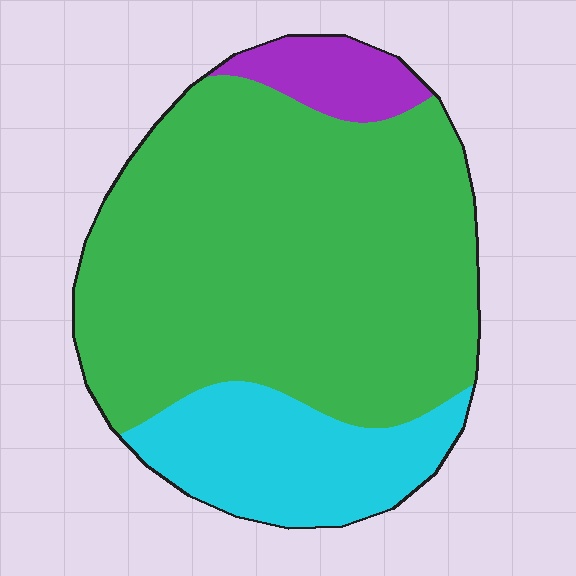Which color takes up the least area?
Purple, at roughly 5%.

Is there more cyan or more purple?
Cyan.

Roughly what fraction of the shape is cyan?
Cyan covers roughly 20% of the shape.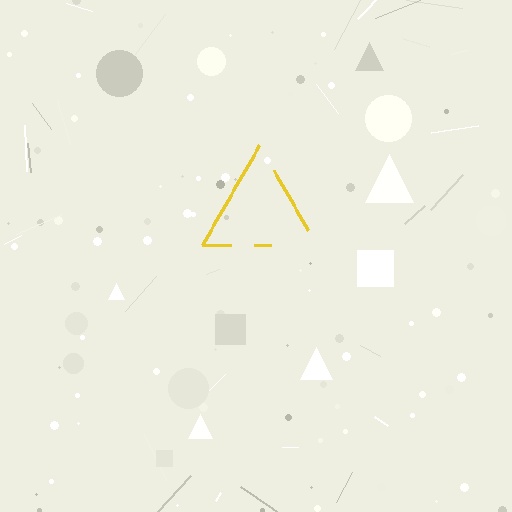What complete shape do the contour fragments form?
The contour fragments form a triangle.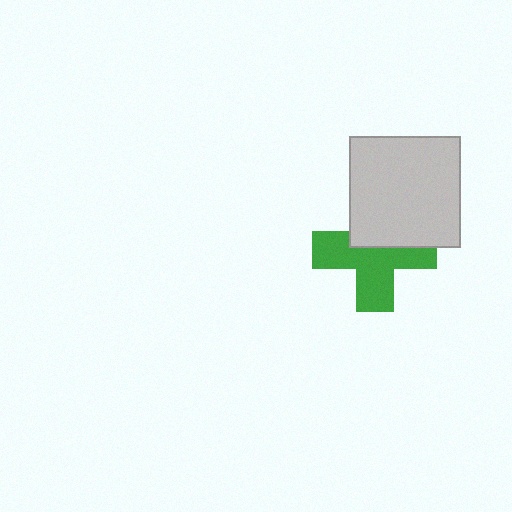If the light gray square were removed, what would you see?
You would see the complete green cross.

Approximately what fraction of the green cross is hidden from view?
Roughly 38% of the green cross is hidden behind the light gray square.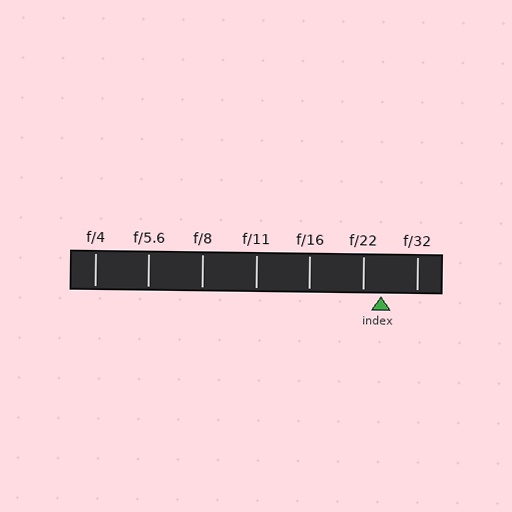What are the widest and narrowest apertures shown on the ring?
The widest aperture shown is f/4 and the narrowest is f/32.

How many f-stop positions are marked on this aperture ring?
There are 7 f-stop positions marked.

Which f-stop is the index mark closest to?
The index mark is closest to f/22.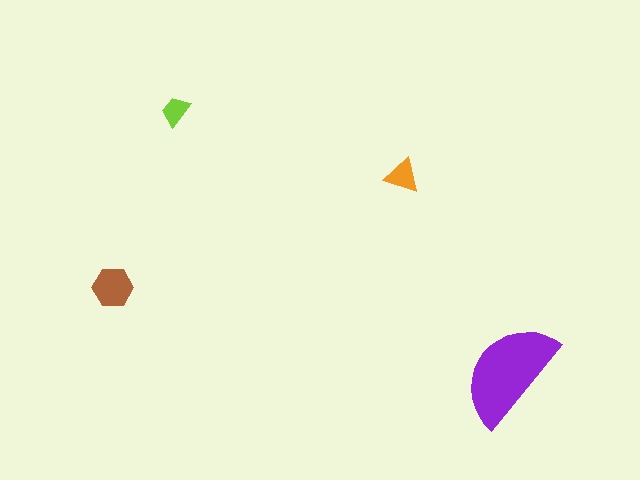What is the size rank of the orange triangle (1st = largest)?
3rd.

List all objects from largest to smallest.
The purple semicircle, the brown hexagon, the orange triangle, the lime trapezoid.